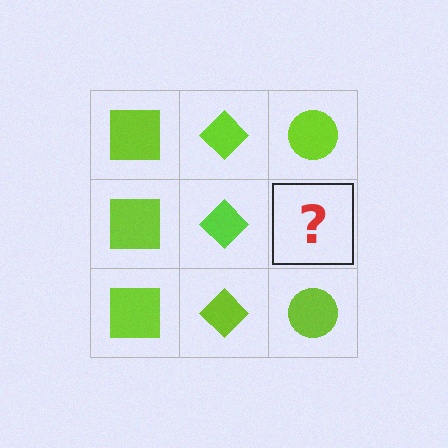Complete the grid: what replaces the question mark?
The question mark should be replaced with a lime circle.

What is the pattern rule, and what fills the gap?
The rule is that each column has a consistent shape. The gap should be filled with a lime circle.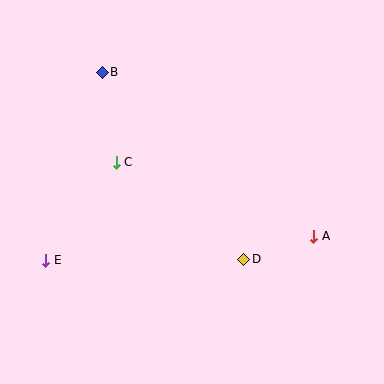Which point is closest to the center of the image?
Point C at (116, 162) is closest to the center.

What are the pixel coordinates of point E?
Point E is at (46, 260).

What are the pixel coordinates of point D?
Point D is at (244, 259).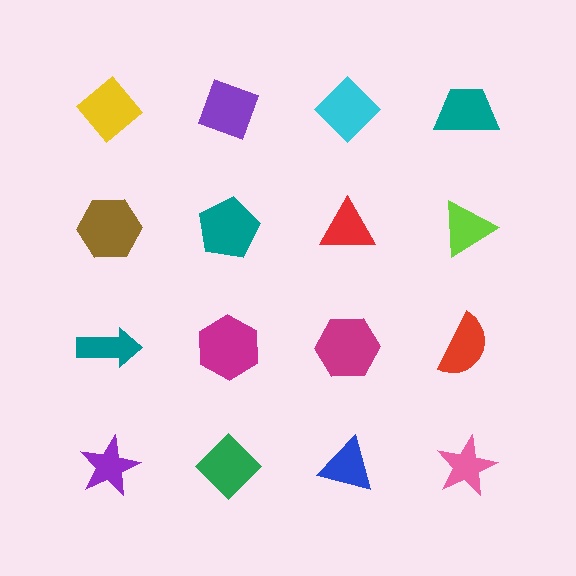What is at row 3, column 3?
A magenta hexagon.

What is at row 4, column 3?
A blue triangle.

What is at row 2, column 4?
A lime triangle.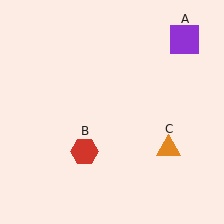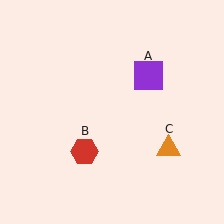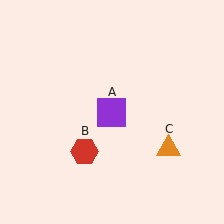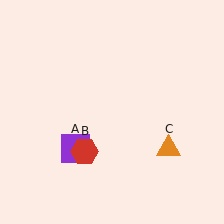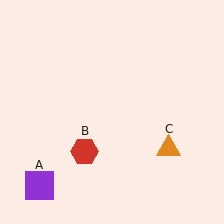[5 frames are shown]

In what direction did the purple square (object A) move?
The purple square (object A) moved down and to the left.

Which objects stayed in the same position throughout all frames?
Red hexagon (object B) and orange triangle (object C) remained stationary.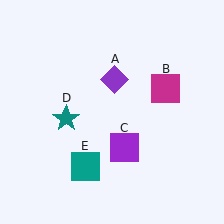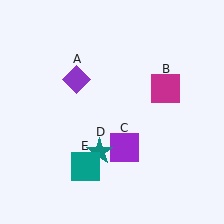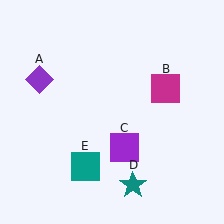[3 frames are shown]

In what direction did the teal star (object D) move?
The teal star (object D) moved down and to the right.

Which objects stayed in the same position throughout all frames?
Magenta square (object B) and purple square (object C) and teal square (object E) remained stationary.